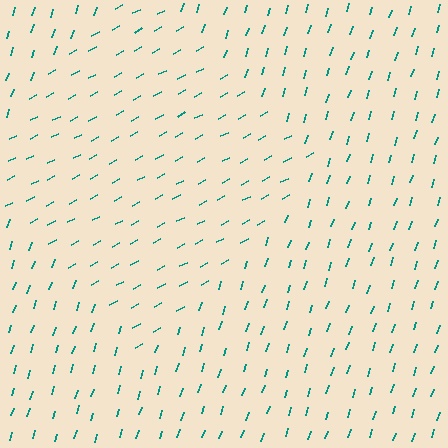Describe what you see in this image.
The image is filled with small teal line segments. A diamond region in the image has lines oriented differently from the surrounding lines, creating a visible texture boundary.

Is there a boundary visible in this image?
Yes, there is a texture boundary formed by a change in line orientation.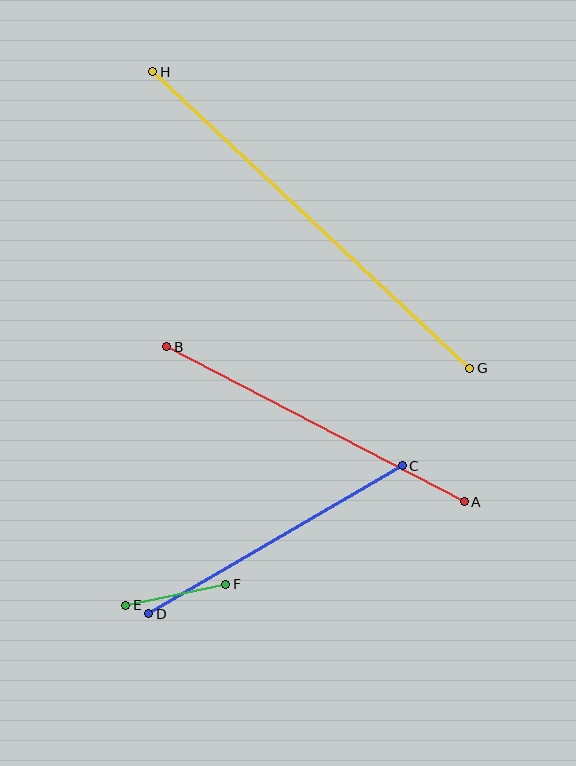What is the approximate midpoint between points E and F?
The midpoint is at approximately (176, 595) pixels.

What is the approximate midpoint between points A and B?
The midpoint is at approximately (316, 424) pixels.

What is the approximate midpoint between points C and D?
The midpoint is at approximately (275, 540) pixels.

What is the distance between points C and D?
The distance is approximately 294 pixels.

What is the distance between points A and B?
The distance is approximately 335 pixels.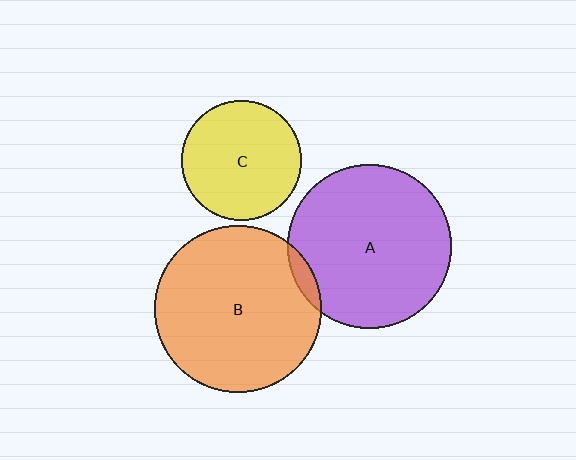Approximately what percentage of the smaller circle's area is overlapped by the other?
Approximately 5%.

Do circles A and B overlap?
Yes.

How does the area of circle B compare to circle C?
Approximately 1.9 times.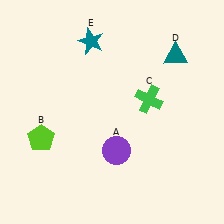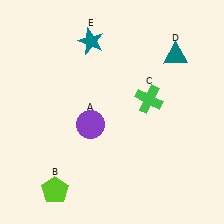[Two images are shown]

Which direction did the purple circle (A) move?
The purple circle (A) moved left.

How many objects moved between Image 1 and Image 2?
2 objects moved between the two images.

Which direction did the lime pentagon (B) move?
The lime pentagon (B) moved down.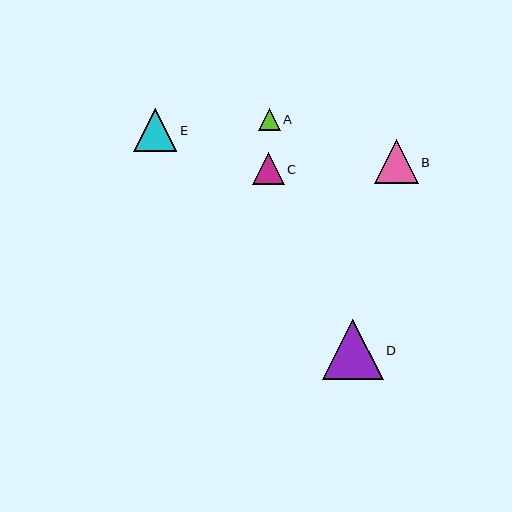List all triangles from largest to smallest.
From largest to smallest: D, B, E, C, A.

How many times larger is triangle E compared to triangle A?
Triangle E is approximately 2.0 times the size of triangle A.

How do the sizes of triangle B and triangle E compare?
Triangle B and triangle E are approximately the same size.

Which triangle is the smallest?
Triangle A is the smallest with a size of approximately 22 pixels.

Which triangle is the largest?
Triangle D is the largest with a size of approximately 61 pixels.